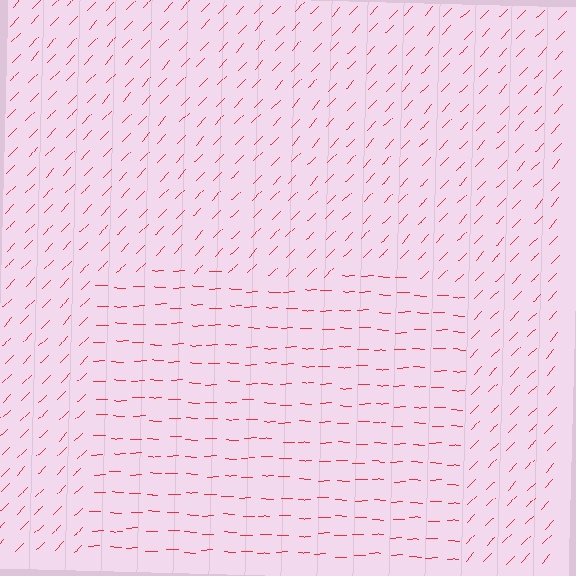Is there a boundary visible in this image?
Yes, there is a texture boundary formed by a change in line orientation.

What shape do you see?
I see a rectangle.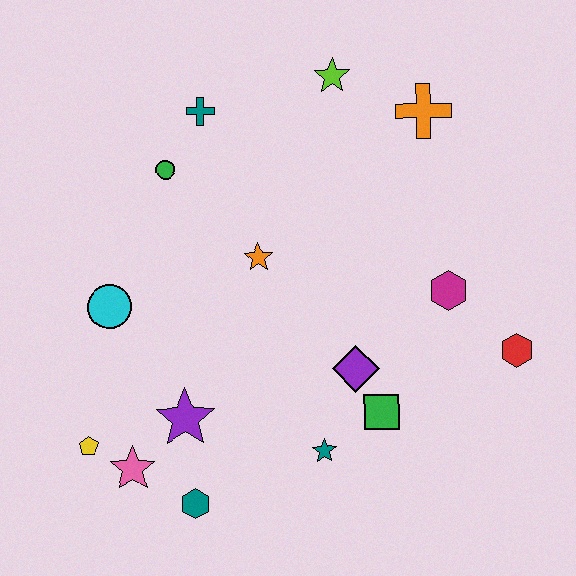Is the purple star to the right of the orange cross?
No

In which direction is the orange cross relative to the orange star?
The orange cross is to the right of the orange star.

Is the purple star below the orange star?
Yes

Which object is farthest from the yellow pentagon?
The orange cross is farthest from the yellow pentagon.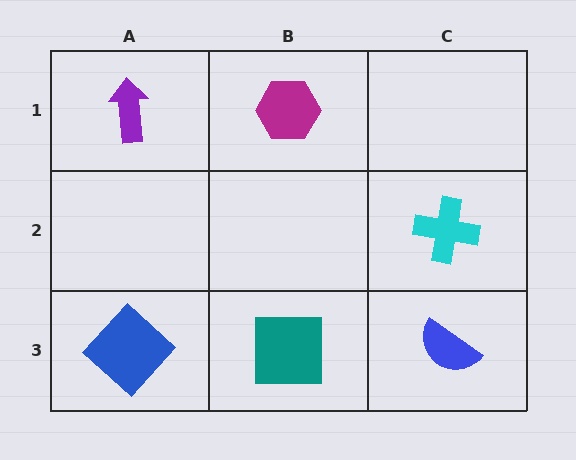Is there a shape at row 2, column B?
No, that cell is empty.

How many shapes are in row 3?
3 shapes.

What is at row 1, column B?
A magenta hexagon.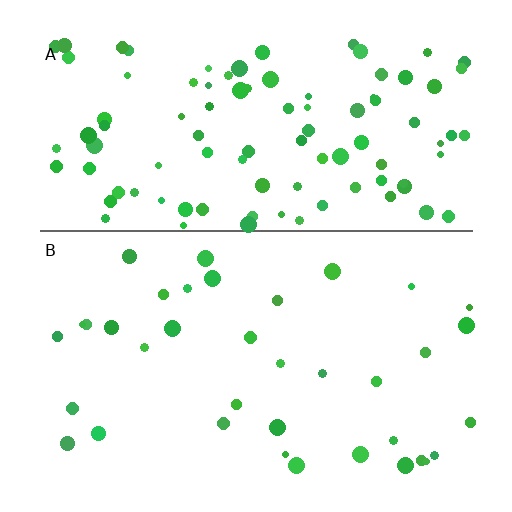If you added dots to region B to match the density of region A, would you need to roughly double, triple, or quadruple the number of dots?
Approximately triple.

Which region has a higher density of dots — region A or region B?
A (the top).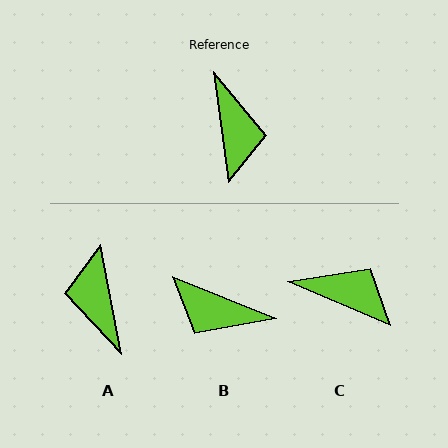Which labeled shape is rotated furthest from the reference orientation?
A, about 177 degrees away.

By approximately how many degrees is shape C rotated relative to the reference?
Approximately 59 degrees counter-clockwise.